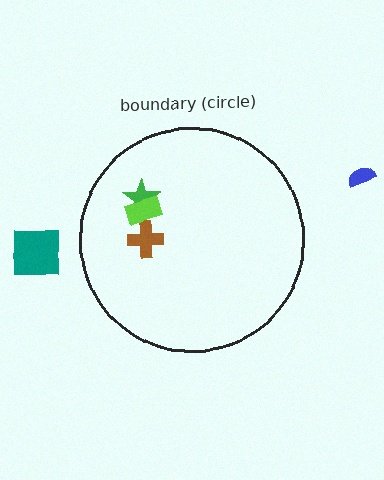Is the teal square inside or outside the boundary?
Outside.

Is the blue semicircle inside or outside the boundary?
Outside.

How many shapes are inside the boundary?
3 inside, 2 outside.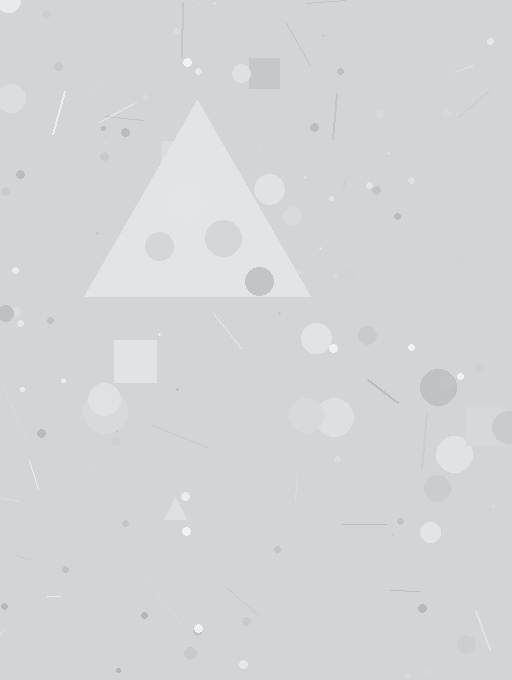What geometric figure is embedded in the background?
A triangle is embedded in the background.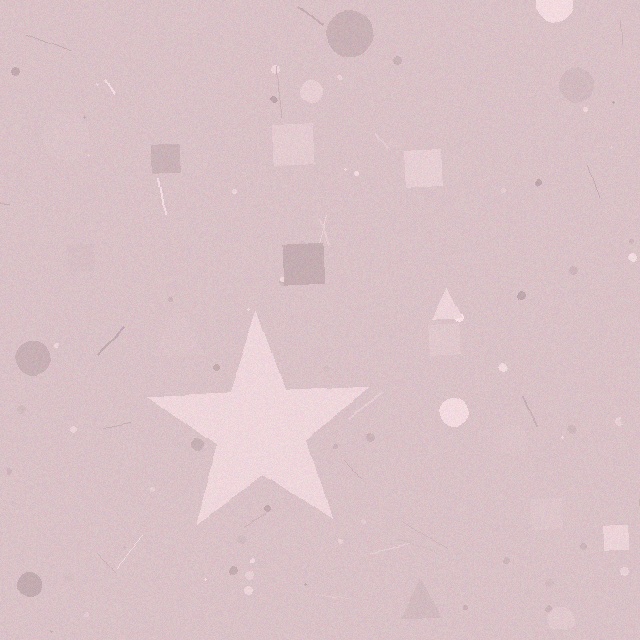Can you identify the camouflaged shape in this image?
The camouflaged shape is a star.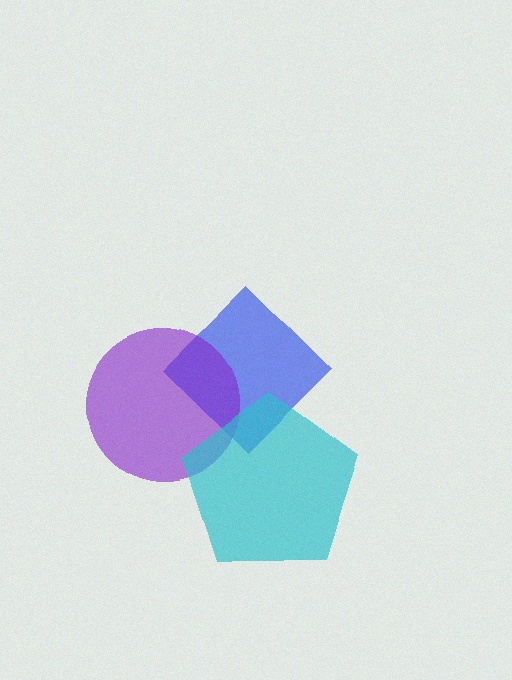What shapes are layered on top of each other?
The layered shapes are: a blue diamond, a purple circle, a cyan pentagon.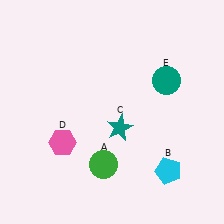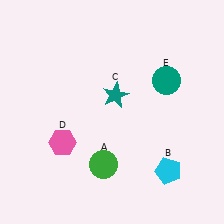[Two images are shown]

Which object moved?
The teal star (C) moved up.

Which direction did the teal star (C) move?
The teal star (C) moved up.